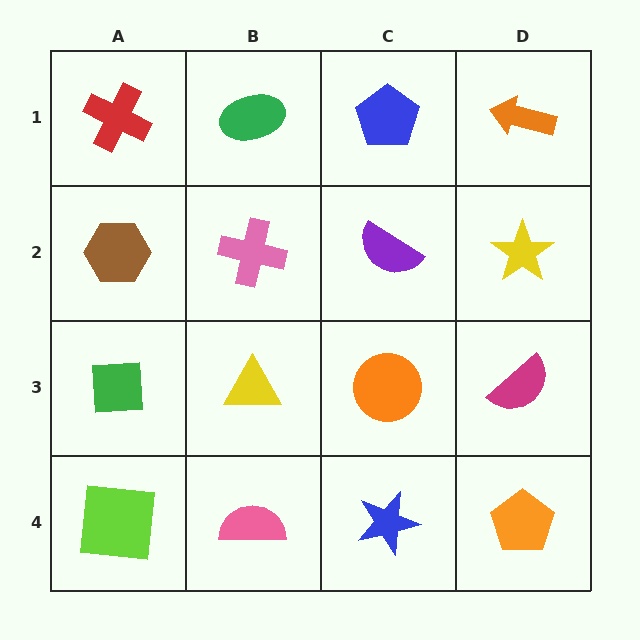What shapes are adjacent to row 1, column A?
A brown hexagon (row 2, column A), a green ellipse (row 1, column B).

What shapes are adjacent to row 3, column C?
A purple semicircle (row 2, column C), a blue star (row 4, column C), a yellow triangle (row 3, column B), a magenta semicircle (row 3, column D).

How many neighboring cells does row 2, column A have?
3.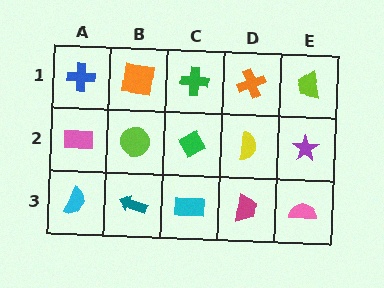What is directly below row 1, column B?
A lime circle.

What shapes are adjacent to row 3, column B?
A lime circle (row 2, column B), a cyan semicircle (row 3, column A), a cyan rectangle (row 3, column C).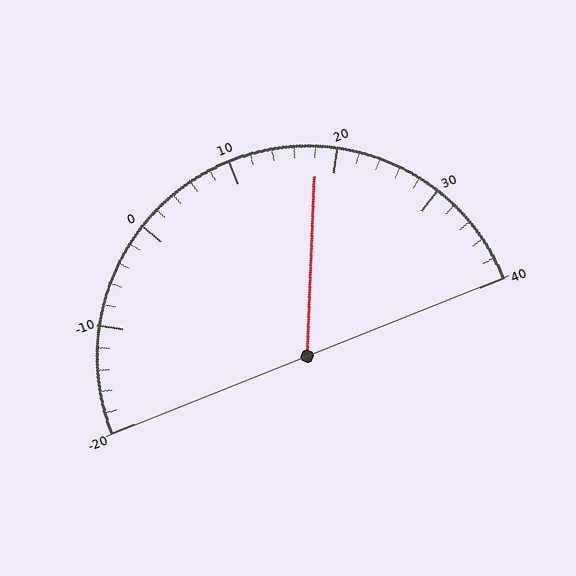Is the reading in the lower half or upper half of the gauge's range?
The reading is in the upper half of the range (-20 to 40).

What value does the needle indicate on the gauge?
The needle indicates approximately 18.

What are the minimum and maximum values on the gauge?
The gauge ranges from -20 to 40.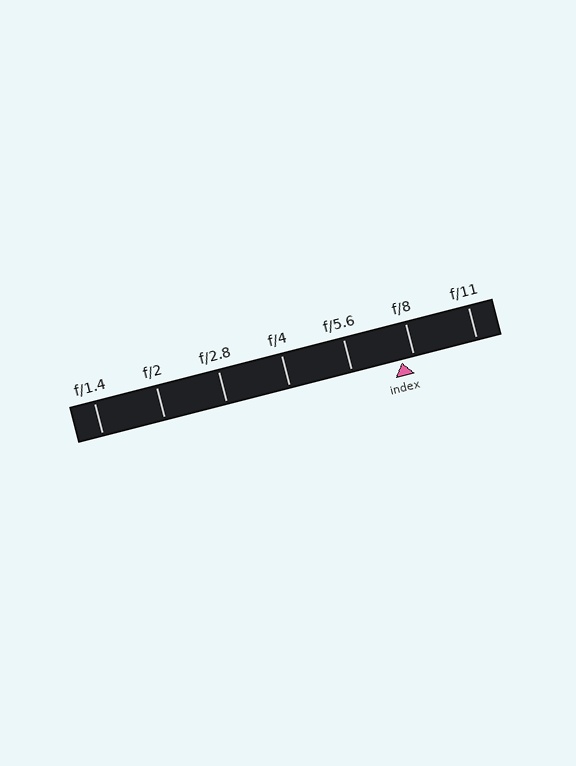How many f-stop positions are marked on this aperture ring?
There are 7 f-stop positions marked.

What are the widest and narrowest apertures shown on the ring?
The widest aperture shown is f/1.4 and the narrowest is f/11.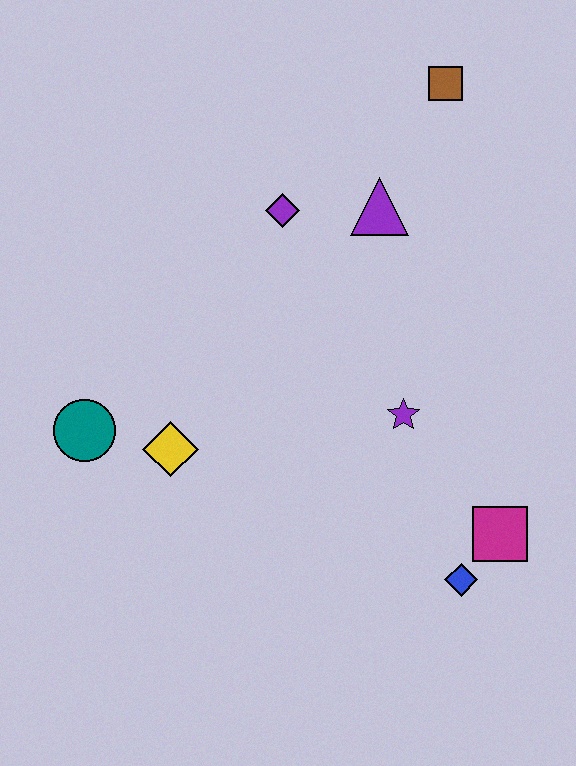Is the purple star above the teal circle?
Yes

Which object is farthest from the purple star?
The brown square is farthest from the purple star.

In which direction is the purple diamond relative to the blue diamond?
The purple diamond is above the blue diamond.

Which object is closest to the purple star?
The magenta square is closest to the purple star.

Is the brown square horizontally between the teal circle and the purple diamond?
No